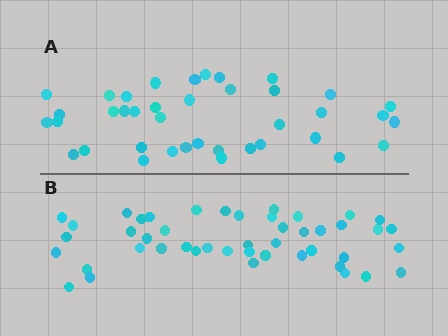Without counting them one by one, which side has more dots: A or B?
Region B (the bottom region) has more dots.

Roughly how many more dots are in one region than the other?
Region B has roughly 8 or so more dots than region A.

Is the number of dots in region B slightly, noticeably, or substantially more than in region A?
Region B has only slightly more — the two regions are fairly close. The ratio is roughly 1.2 to 1.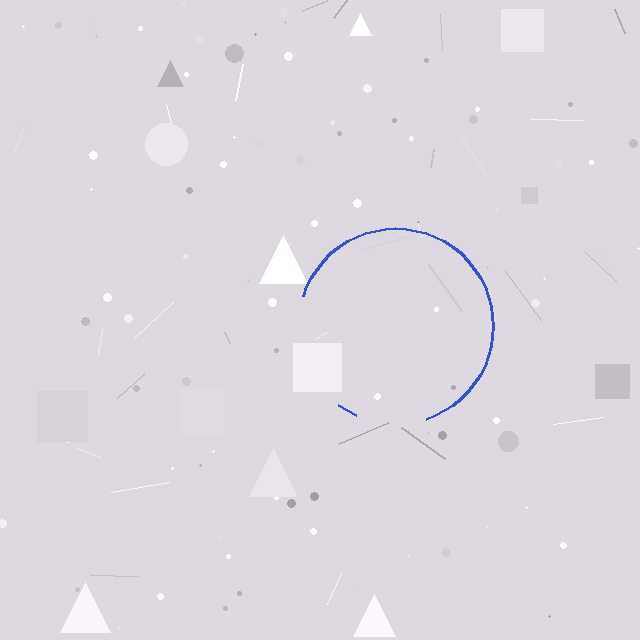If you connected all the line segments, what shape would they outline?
They would outline a circle.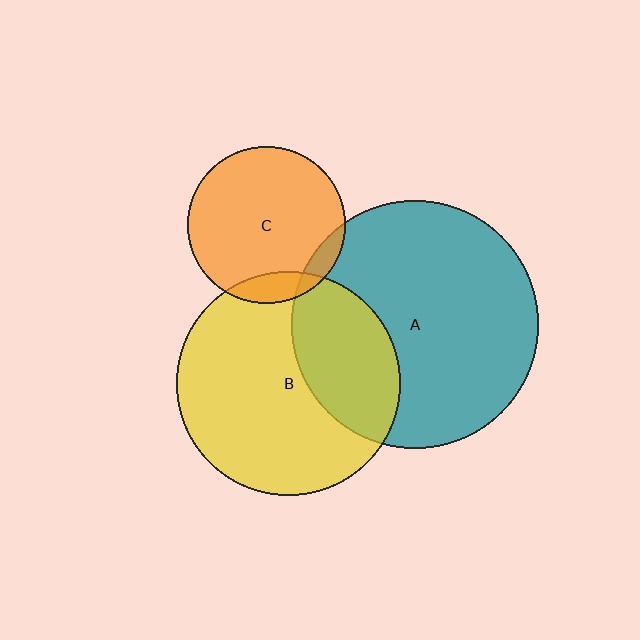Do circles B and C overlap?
Yes.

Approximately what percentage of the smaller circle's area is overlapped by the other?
Approximately 10%.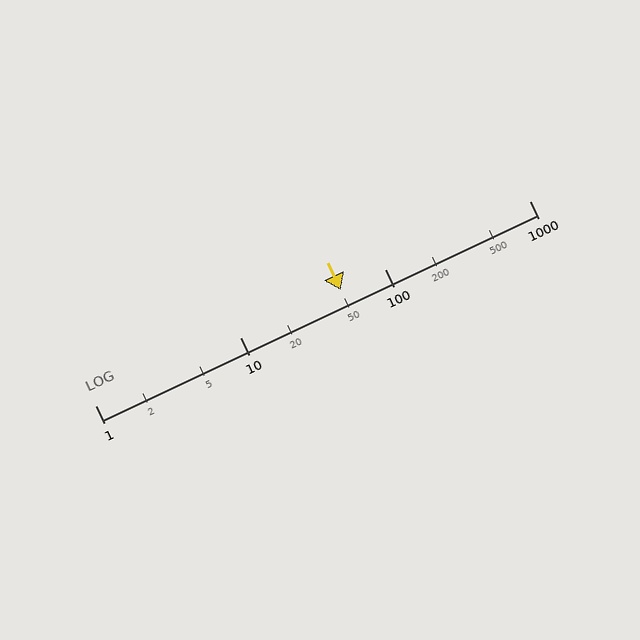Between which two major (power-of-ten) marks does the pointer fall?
The pointer is between 10 and 100.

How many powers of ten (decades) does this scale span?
The scale spans 3 decades, from 1 to 1000.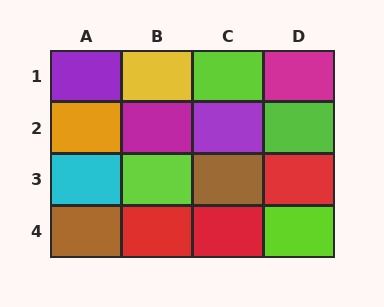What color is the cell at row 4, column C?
Red.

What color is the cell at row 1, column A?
Purple.